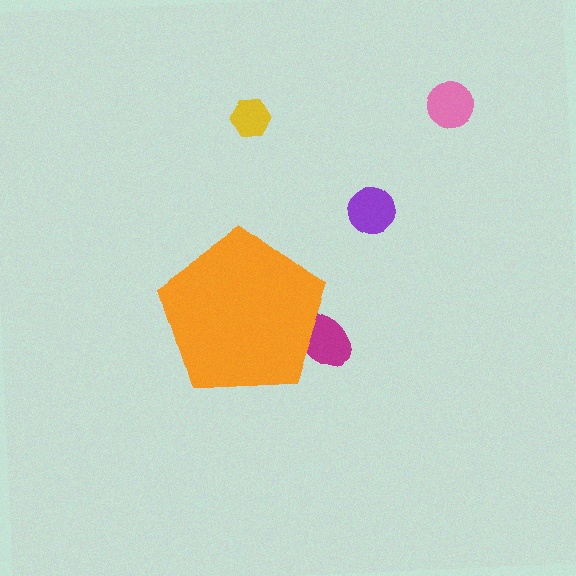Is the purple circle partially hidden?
No, the purple circle is fully visible.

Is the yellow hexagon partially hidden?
No, the yellow hexagon is fully visible.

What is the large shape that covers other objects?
An orange pentagon.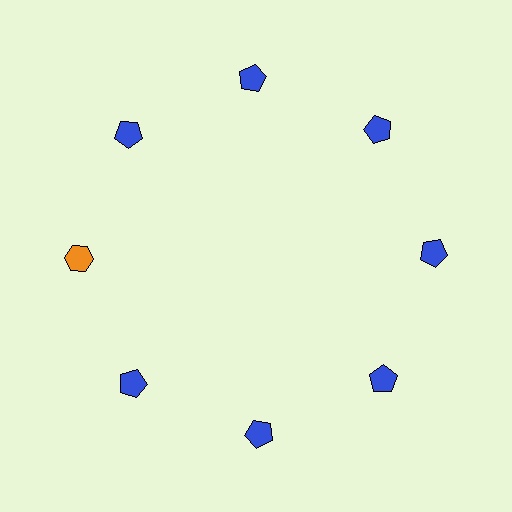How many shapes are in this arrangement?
There are 8 shapes arranged in a ring pattern.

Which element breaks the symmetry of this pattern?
The orange hexagon at roughly the 9 o'clock position breaks the symmetry. All other shapes are blue pentagons.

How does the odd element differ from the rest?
It differs in both color (orange instead of blue) and shape (hexagon instead of pentagon).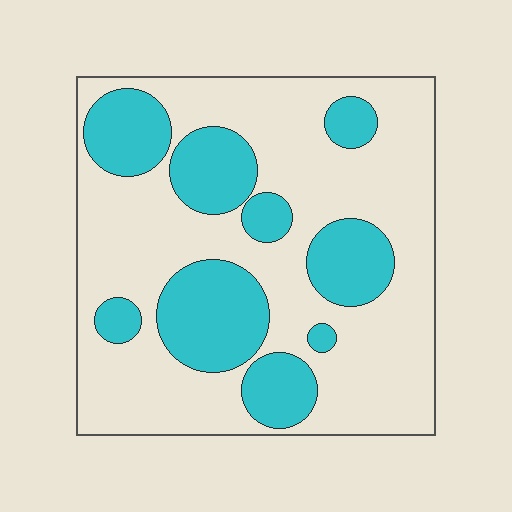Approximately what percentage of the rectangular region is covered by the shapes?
Approximately 30%.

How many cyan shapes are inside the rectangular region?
9.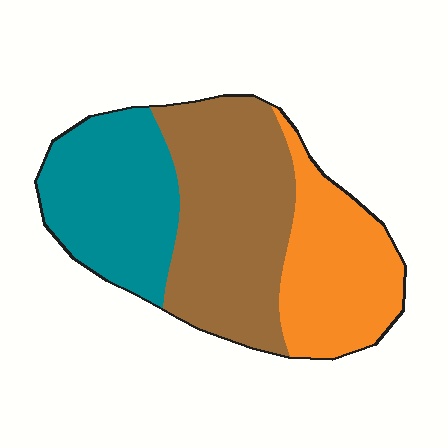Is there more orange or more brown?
Brown.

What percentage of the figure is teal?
Teal covers 30% of the figure.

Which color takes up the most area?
Brown, at roughly 40%.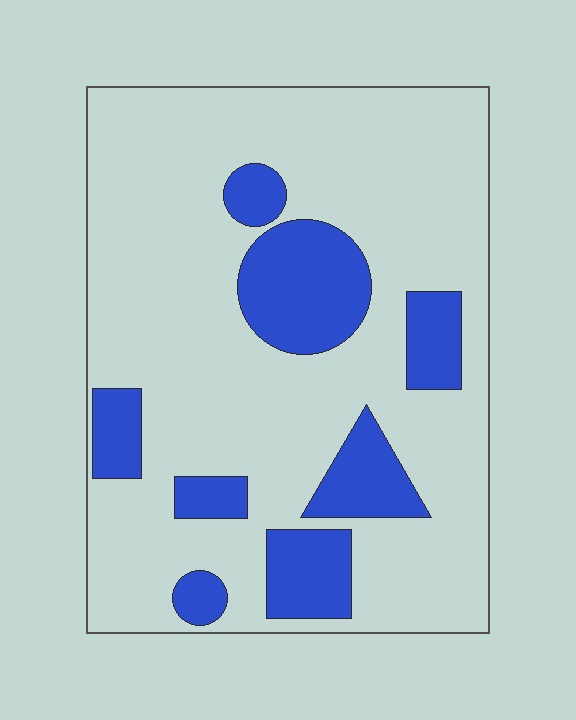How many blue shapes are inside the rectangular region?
8.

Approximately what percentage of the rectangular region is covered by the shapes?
Approximately 20%.